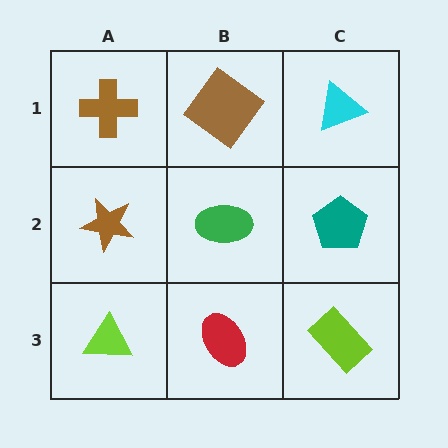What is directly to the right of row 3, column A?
A red ellipse.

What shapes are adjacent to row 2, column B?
A brown diamond (row 1, column B), a red ellipse (row 3, column B), a brown star (row 2, column A), a teal pentagon (row 2, column C).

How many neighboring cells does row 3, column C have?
2.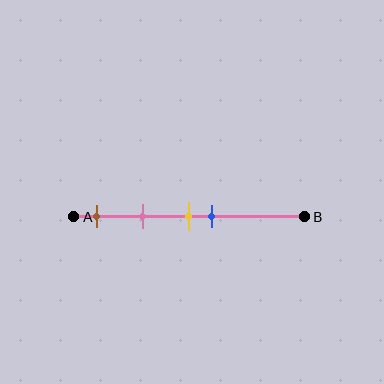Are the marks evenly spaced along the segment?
No, the marks are not evenly spaced.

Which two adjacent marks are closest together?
The yellow and blue marks are the closest adjacent pair.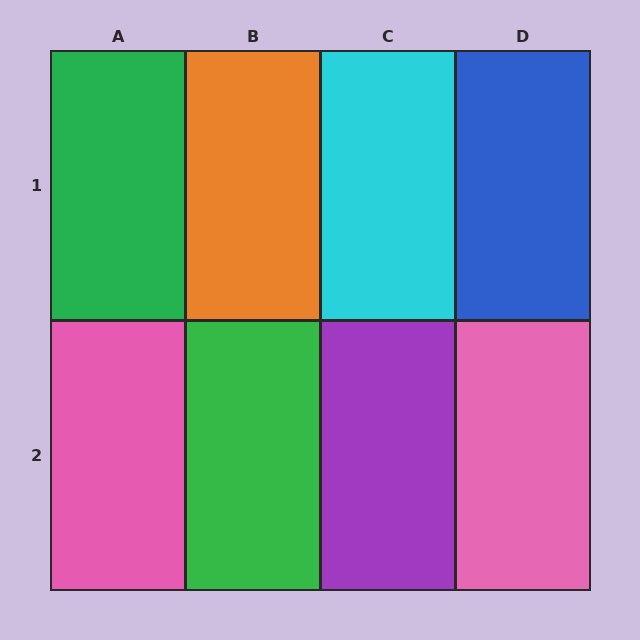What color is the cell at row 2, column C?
Purple.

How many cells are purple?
1 cell is purple.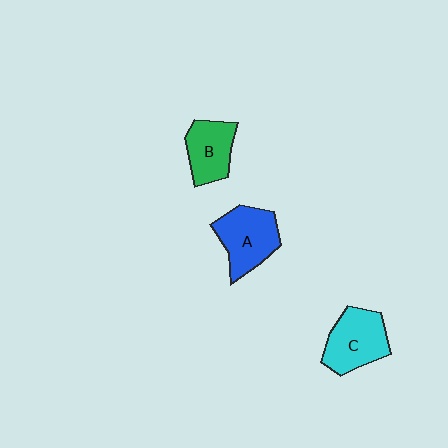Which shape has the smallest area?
Shape B (green).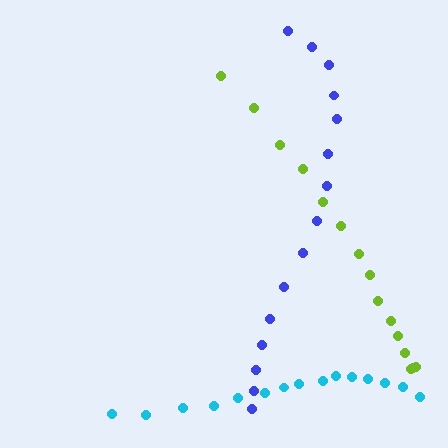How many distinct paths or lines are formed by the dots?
There are 3 distinct paths.